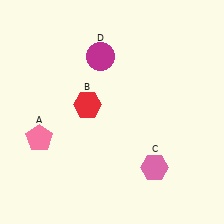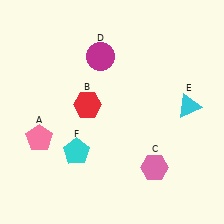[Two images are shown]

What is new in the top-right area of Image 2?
A cyan triangle (E) was added in the top-right area of Image 2.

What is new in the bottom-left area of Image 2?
A cyan pentagon (F) was added in the bottom-left area of Image 2.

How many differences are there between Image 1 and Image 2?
There are 2 differences between the two images.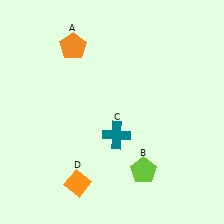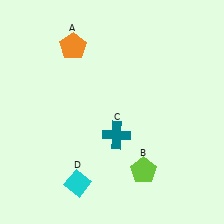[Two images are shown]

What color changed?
The diamond (D) changed from orange in Image 1 to cyan in Image 2.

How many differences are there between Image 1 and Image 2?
There is 1 difference between the two images.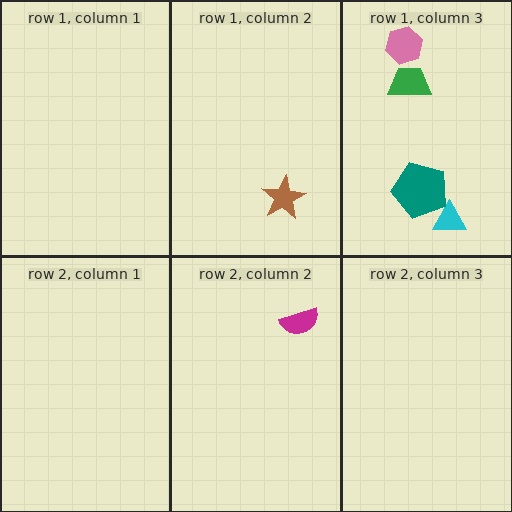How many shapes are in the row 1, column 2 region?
1.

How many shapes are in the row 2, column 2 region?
1.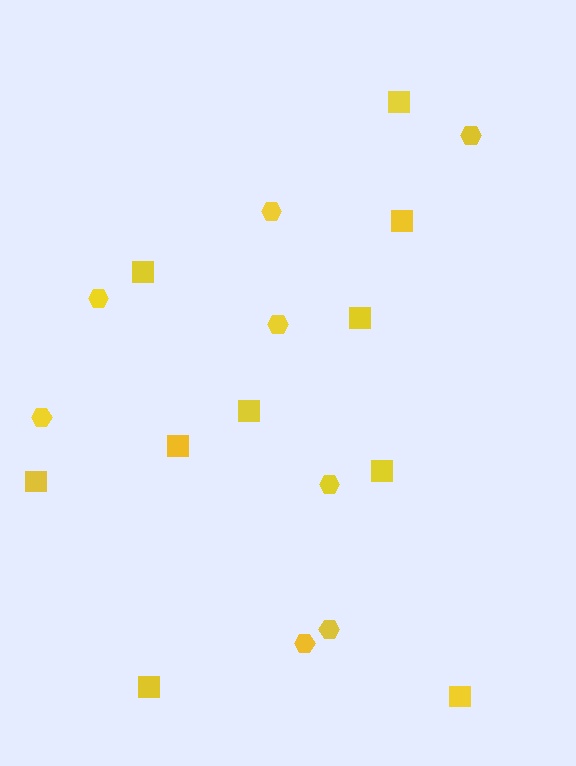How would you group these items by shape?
There are 2 groups: one group of hexagons (8) and one group of squares (10).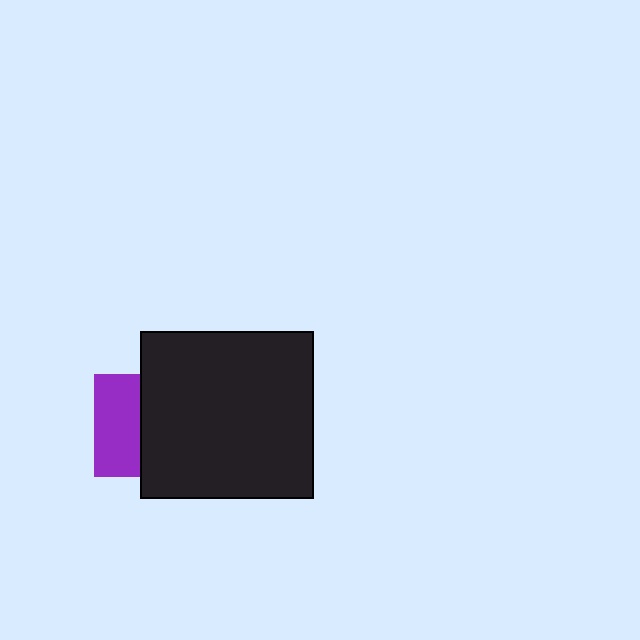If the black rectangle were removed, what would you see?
You would see the complete purple square.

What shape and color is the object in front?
The object in front is a black rectangle.